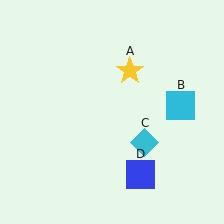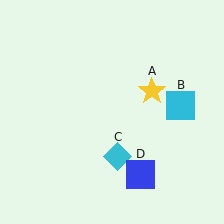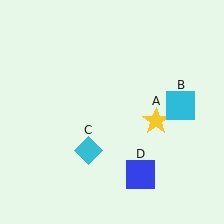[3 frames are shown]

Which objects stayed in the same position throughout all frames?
Cyan square (object B) and blue square (object D) remained stationary.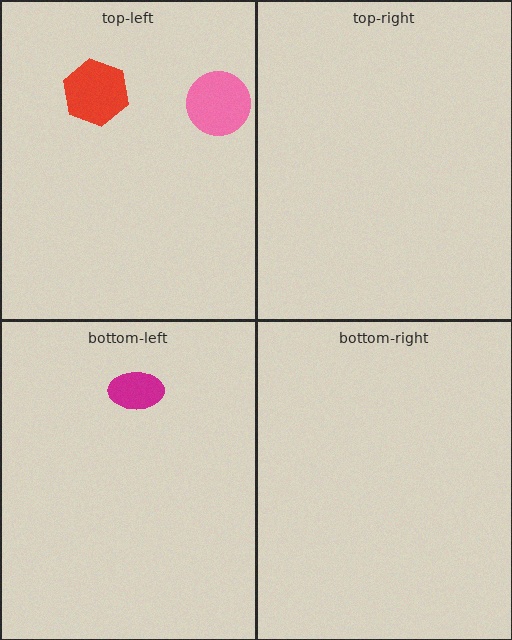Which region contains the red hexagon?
The top-left region.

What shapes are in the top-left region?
The red hexagon, the pink circle.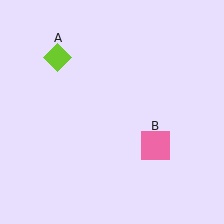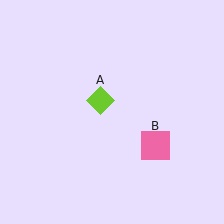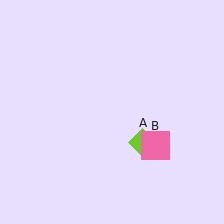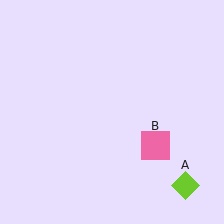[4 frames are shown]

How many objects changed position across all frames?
1 object changed position: lime diamond (object A).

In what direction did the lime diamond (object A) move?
The lime diamond (object A) moved down and to the right.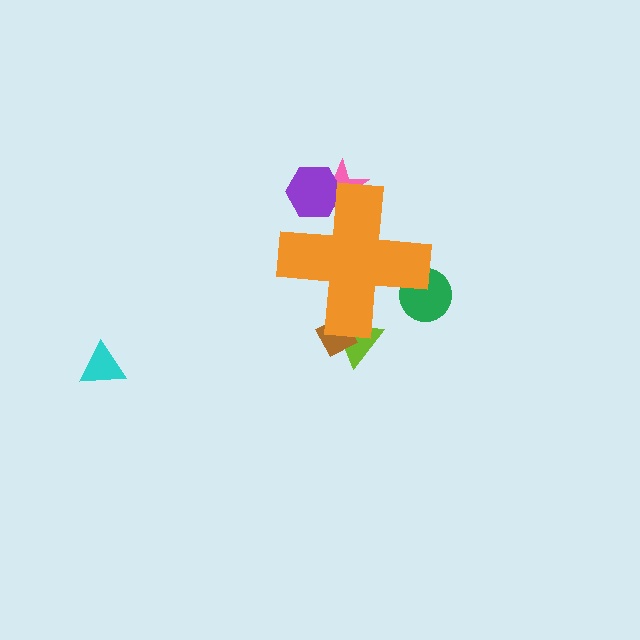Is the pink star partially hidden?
Yes, the pink star is partially hidden behind the orange cross.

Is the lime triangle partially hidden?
Yes, the lime triangle is partially hidden behind the orange cross.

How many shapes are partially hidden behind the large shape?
5 shapes are partially hidden.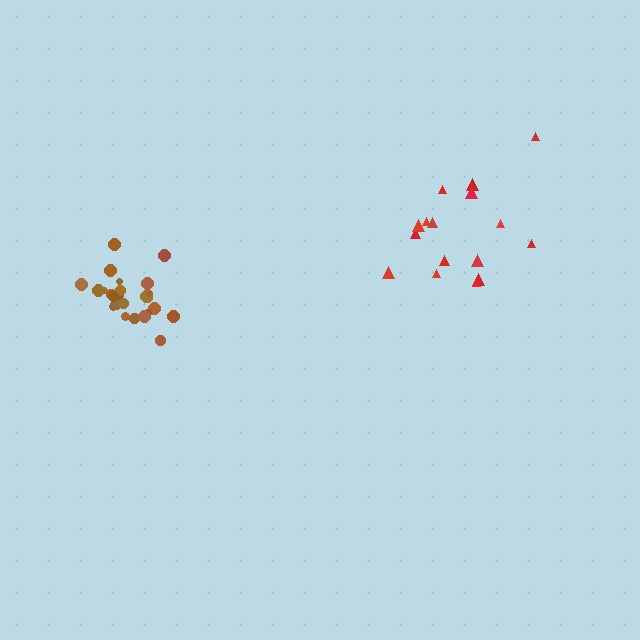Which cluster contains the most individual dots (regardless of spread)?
Brown (25).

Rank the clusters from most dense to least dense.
brown, red.